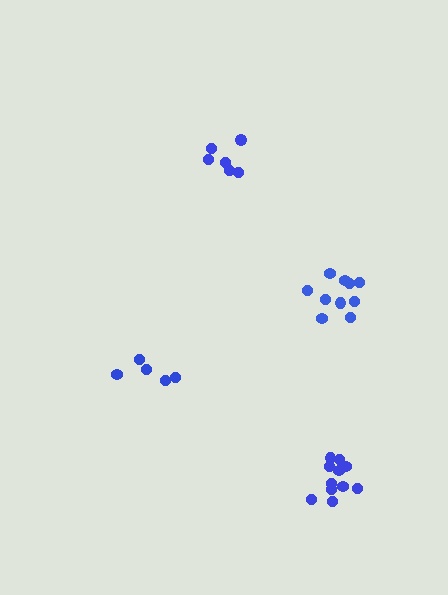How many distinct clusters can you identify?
There are 4 distinct clusters.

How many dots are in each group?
Group 1: 11 dots, Group 2: 6 dots, Group 3: 5 dots, Group 4: 10 dots (32 total).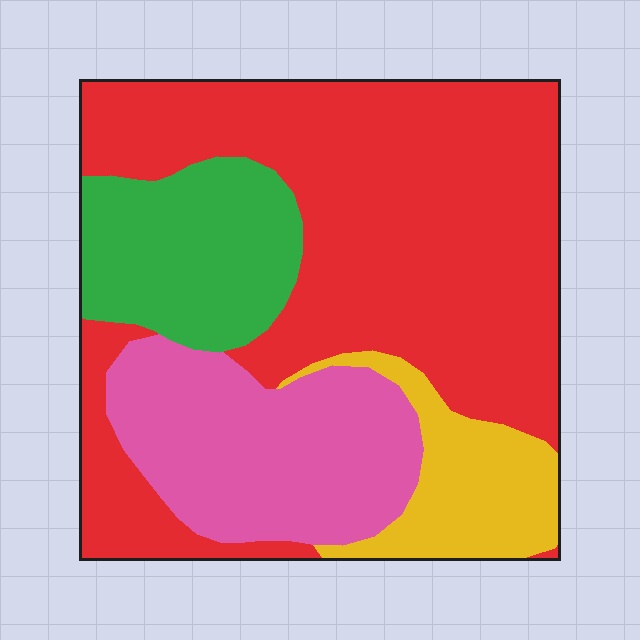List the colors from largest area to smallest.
From largest to smallest: red, pink, green, yellow.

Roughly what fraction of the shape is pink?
Pink covers about 20% of the shape.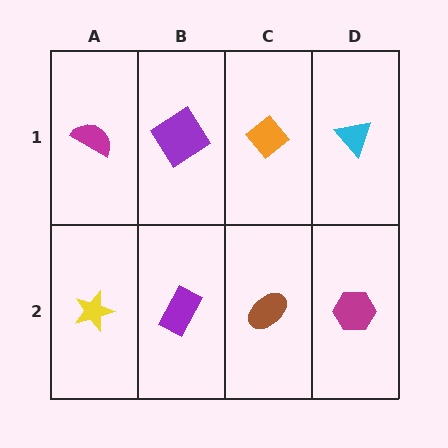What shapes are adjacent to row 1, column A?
A yellow star (row 2, column A), a purple diamond (row 1, column B).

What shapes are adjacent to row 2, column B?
A purple diamond (row 1, column B), a yellow star (row 2, column A), a brown ellipse (row 2, column C).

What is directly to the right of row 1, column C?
A cyan triangle.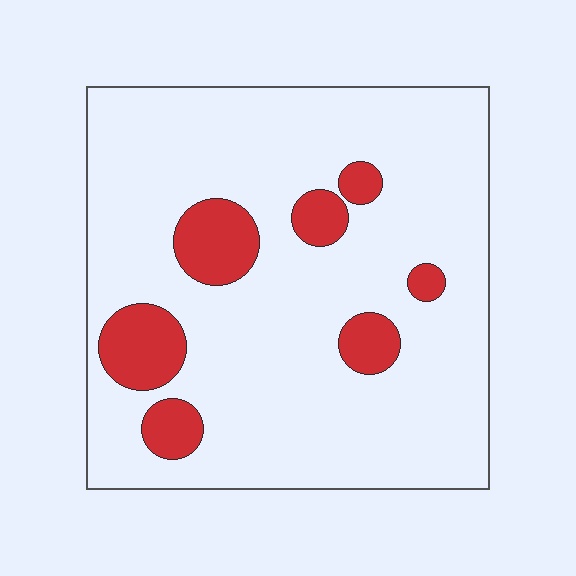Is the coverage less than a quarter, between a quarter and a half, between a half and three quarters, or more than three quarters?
Less than a quarter.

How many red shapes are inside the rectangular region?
7.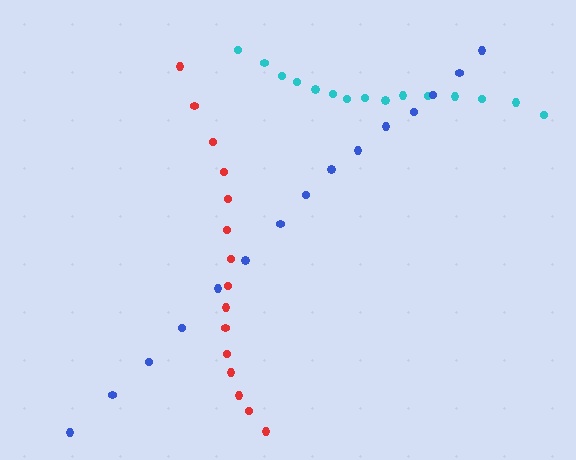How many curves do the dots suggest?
There are 3 distinct paths.